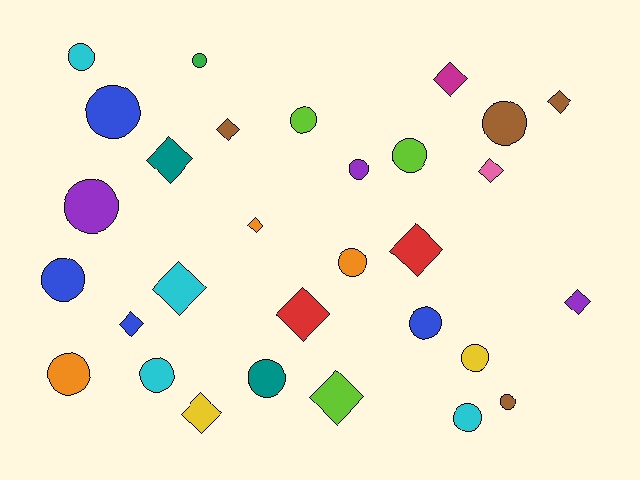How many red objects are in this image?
There are 2 red objects.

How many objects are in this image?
There are 30 objects.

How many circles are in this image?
There are 17 circles.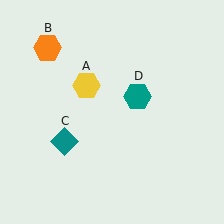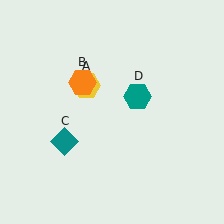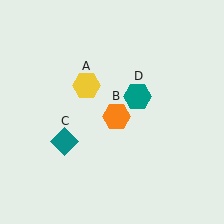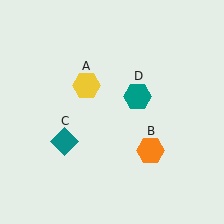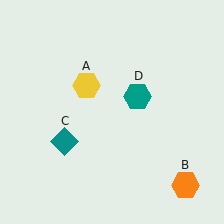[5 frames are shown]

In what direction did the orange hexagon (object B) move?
The orange hexagon (object B) moved down and to the right.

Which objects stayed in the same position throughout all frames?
Yellow hexagon (object A) and teal diamond (object C) and teal hexagon (object D) remained stationary.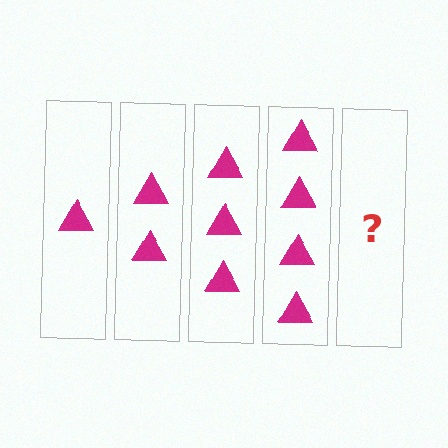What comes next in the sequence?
The next element should be 5 triangles.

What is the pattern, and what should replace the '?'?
The pattern is that each step adds one more triangle. The '?' should be 5 triangles.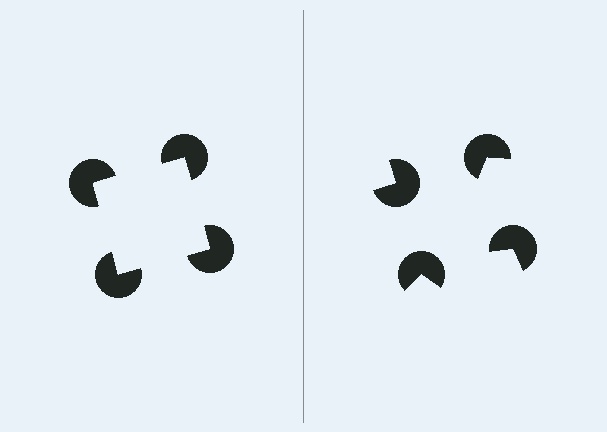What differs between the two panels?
The pac-man discs are positioned identically on both sides; only the wedge orientations differ. On the left they align to a square; on the right they are misaligned.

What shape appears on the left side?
An illusory square.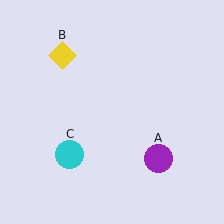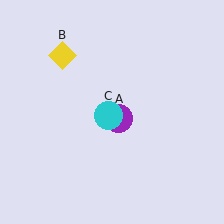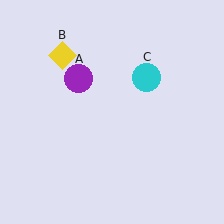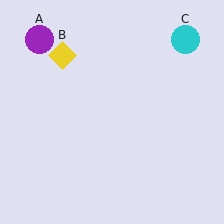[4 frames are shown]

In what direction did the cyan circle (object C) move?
The cyan circle (object C) moved up and to the right.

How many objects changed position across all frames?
2 objects changed position: purple circle (object A), cyan circle (object C).